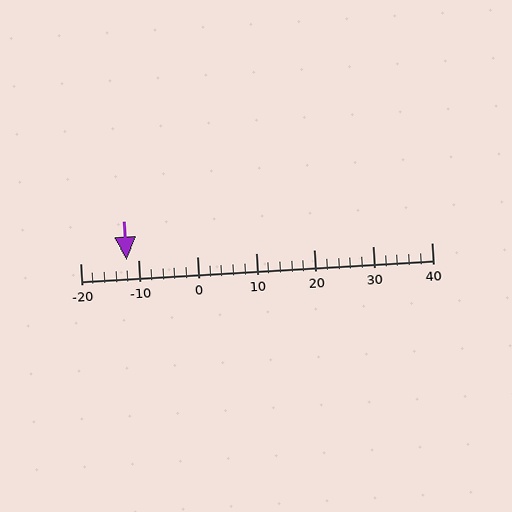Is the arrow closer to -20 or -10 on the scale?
The arrow is closer to -10.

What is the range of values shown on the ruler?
The ruler shows values from -20 to 40.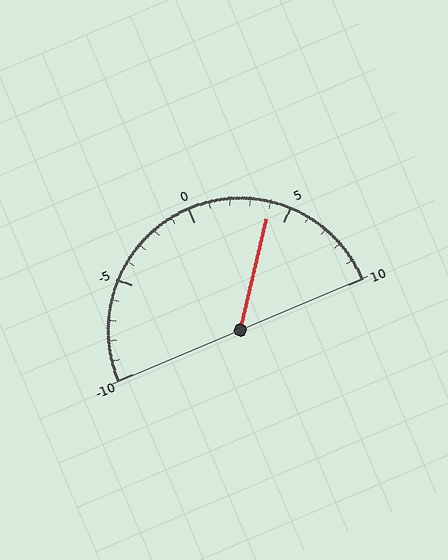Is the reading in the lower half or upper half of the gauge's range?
The reading is in the upper half of the range (-10 to 10).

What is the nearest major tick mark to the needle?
The nearest major tick mark is 5.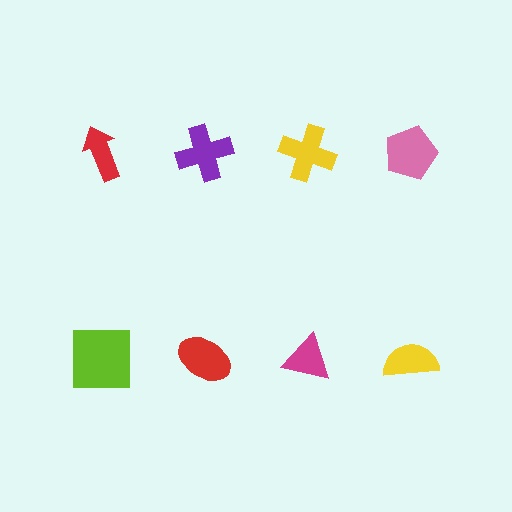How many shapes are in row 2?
4 shapes.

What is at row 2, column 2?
A red ellipse.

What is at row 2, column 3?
A magenta triangle.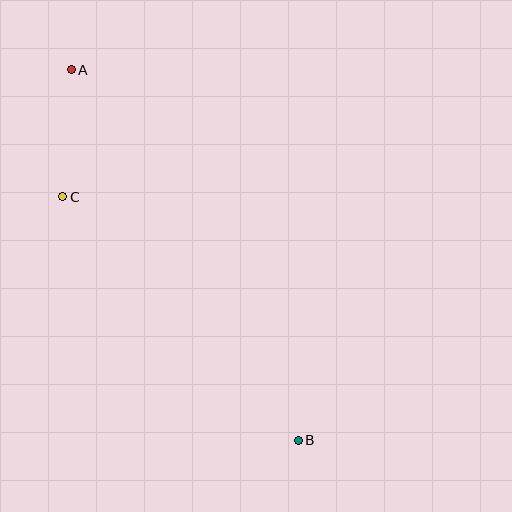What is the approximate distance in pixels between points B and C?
The distance between B and C is approximately 339 pixels.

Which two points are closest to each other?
Points A and C are closest to each other.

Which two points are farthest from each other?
Points A and B are farthest from each other.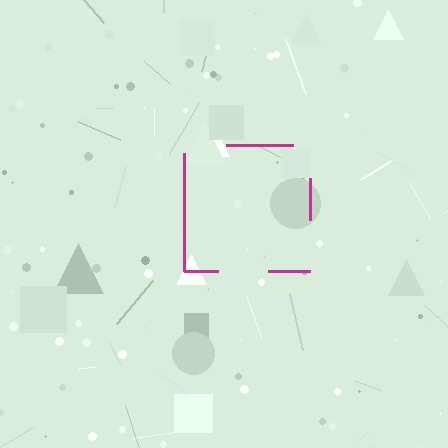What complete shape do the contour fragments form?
The contour fragments form a square.